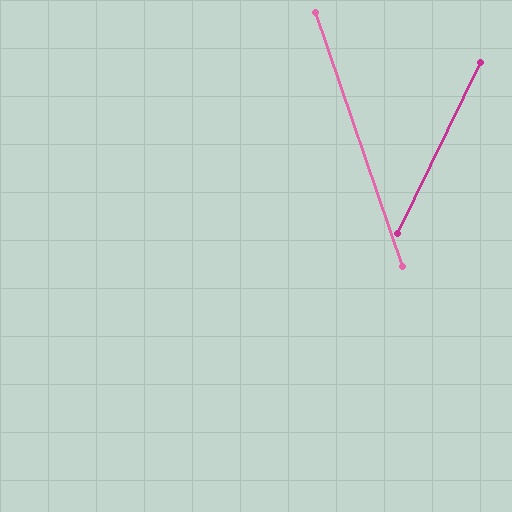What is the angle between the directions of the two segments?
Approximately 45 degrees.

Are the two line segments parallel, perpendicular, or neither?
Neither parallel nor perpendicular — they differ by about 45°.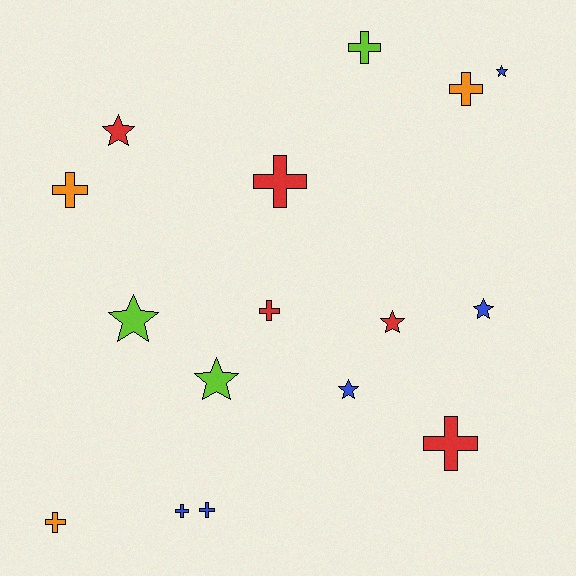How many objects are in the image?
There are 16 objects.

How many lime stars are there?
There are 2 lime stars.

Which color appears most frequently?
Blue, with 5 objects.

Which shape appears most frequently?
Cross, with 9 objects.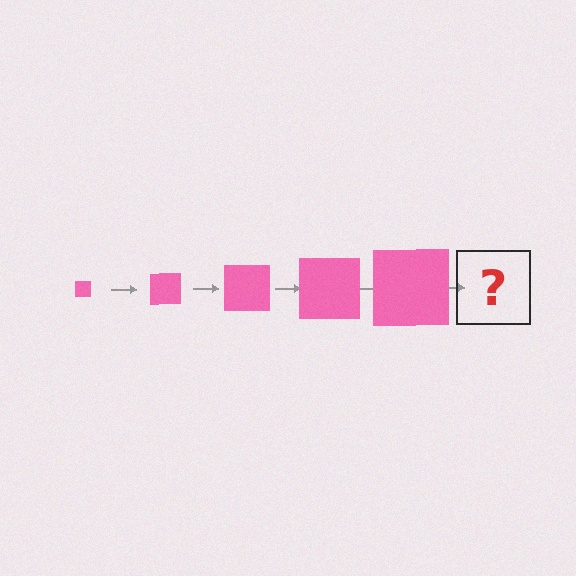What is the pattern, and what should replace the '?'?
The pattern is that the square gets progressively larger each step. The '?' should be a pink square, larger than the previous one.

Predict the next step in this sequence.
The next step is a pink square, larger than the previous one.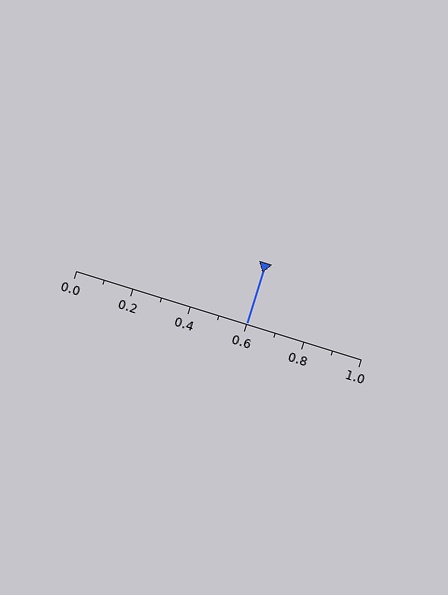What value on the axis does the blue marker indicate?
The marker indicates approximately 0.6.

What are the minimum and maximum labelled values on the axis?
The axis runs from 0.0 to 1.0.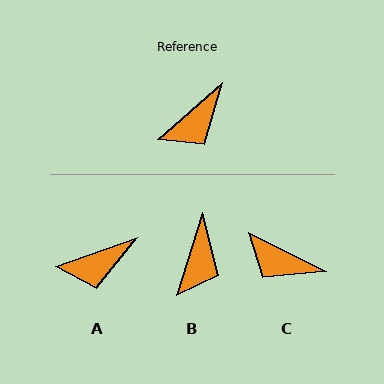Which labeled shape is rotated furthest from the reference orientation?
C, about 67 degrees away.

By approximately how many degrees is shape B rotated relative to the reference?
Approximately 32 degrees counter-clockwise.